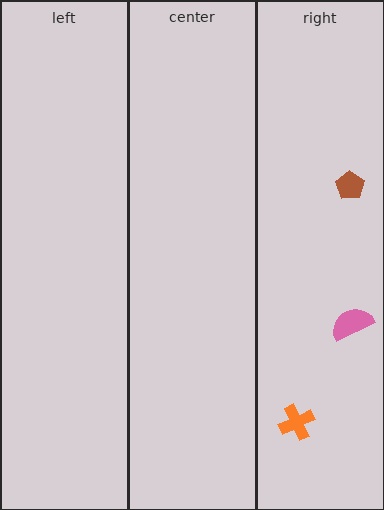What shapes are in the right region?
The orange cross, the brown pentagon, the pink semicircle.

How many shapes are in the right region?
3.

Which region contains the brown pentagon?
The right region.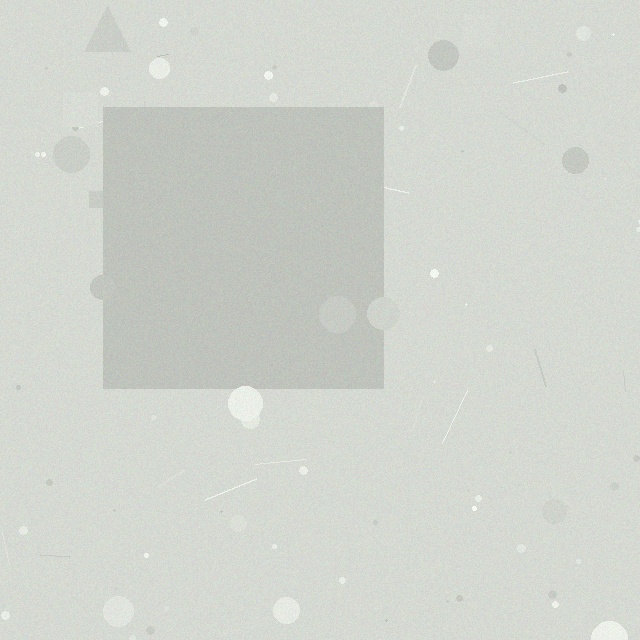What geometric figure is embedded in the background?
A square is embedded in the background.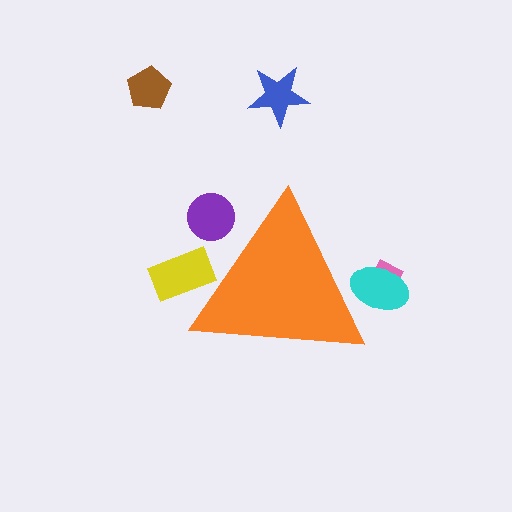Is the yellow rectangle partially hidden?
Yes, the yellow rectangle is partially hidden behind the orange triangle.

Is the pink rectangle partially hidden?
Yes, the pink rectangle is partially hidden behind the orange triangle.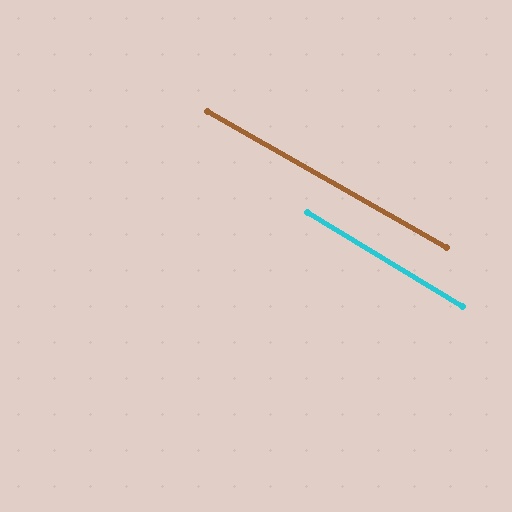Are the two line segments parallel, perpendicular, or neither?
Parallel — their directions differ by only 1.4°.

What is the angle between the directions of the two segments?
Approximately 1 degree.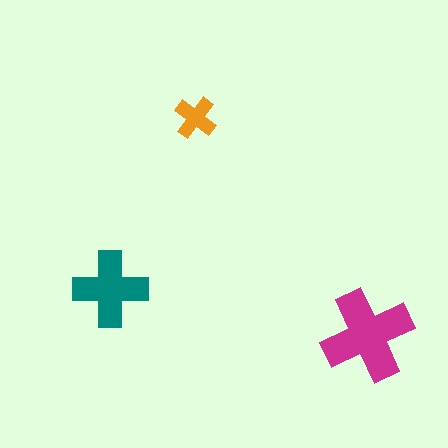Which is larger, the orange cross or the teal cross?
The teal one.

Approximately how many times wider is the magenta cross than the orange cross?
About 2 times wider.